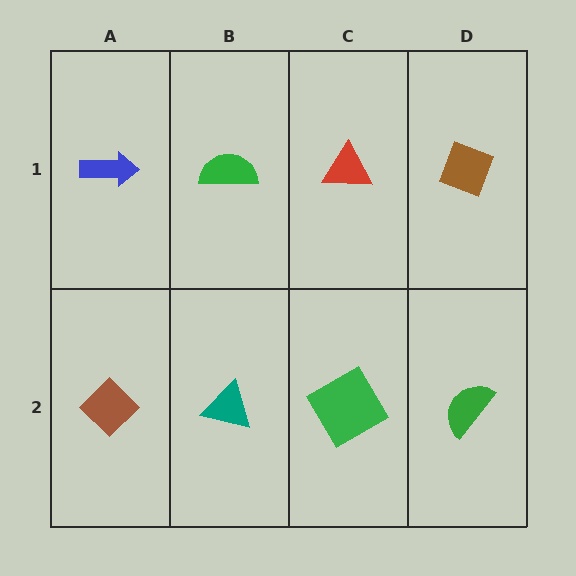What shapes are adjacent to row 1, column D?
A green semicircle (row 2, column D), a red triangle (row 1, column C).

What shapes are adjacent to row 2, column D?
A brown diamond (row 1, column D), a green diamond (row 2, column C).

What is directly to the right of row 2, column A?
A teal triangle.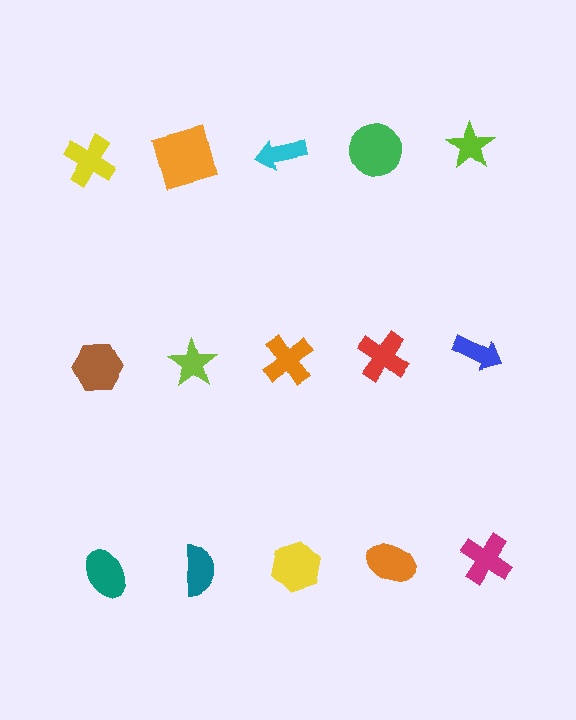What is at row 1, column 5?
A lime star.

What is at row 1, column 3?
A cyan arrow.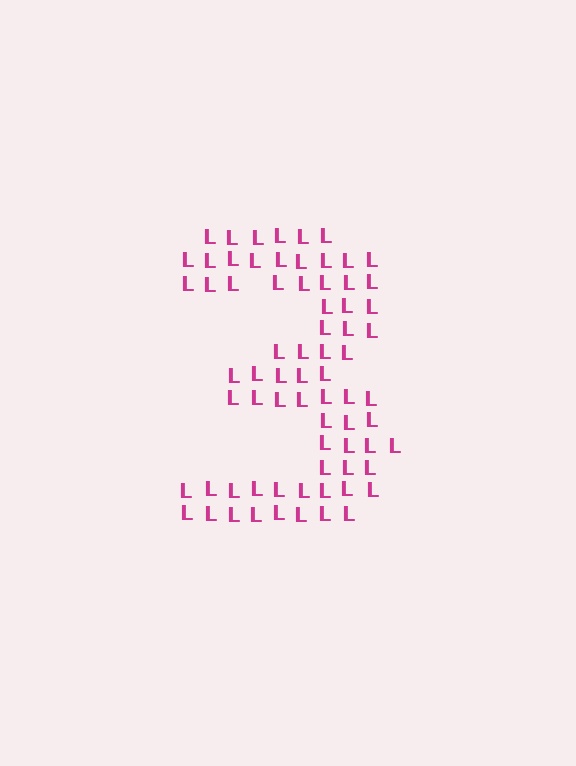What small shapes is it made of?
It is made of small letter L's.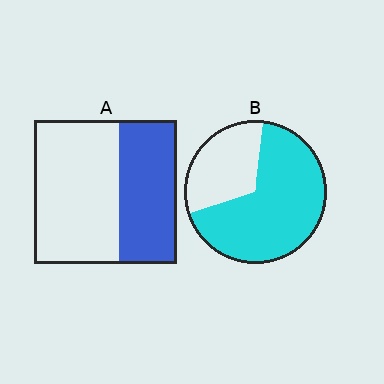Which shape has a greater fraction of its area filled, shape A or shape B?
Shape B.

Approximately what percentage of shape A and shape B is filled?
A is approximately 40% and B is approximately 70%.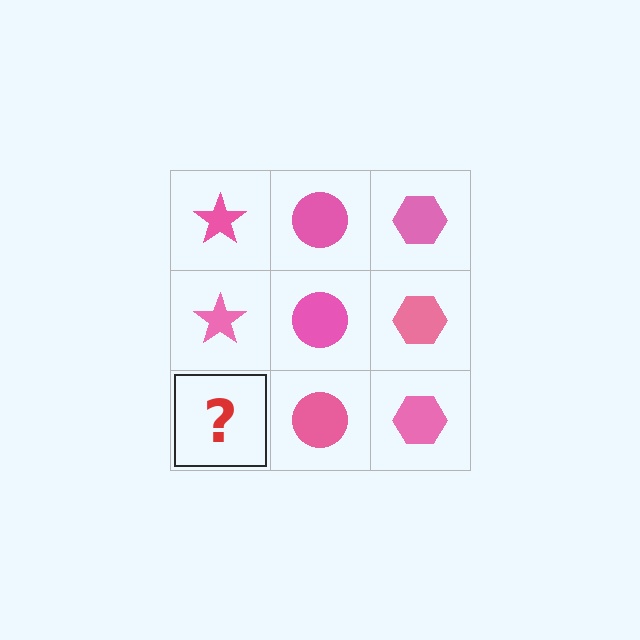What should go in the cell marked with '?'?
The missing cell should contain a pink star.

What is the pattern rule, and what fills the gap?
The rule is that each column has a consistent shape. The gap should be filled with a pink star.